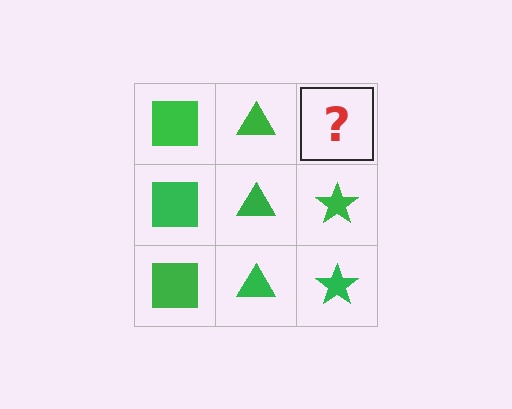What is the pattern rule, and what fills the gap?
The rule is that each column has a consistent shape. The gap should be filled with a green star.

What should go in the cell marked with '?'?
The missing cell should contain a green star.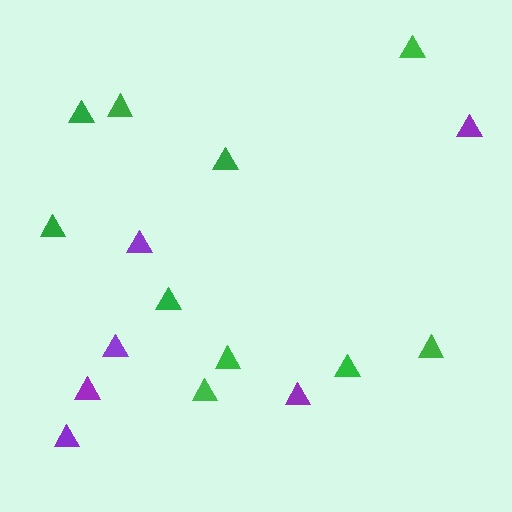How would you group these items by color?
There are 2 groups: one group of green triangles (10) and one group of purple triangles (6).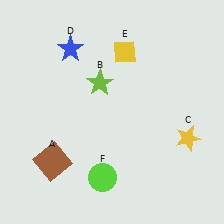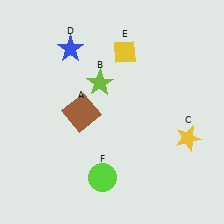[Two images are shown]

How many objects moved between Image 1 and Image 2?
1 object moved between the two images.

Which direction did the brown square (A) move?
The brown square (A) moved up.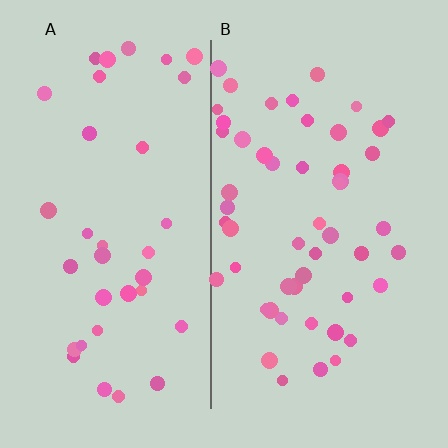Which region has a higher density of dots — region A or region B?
B (the right).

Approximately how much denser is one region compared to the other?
Approximately 1.4× — region B over region A.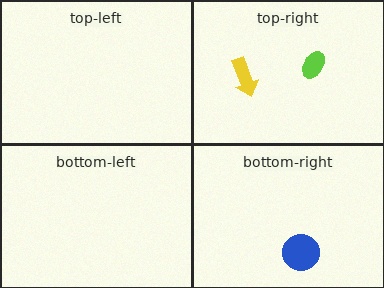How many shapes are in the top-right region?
2.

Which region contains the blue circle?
The bottom-right region.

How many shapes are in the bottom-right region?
1.